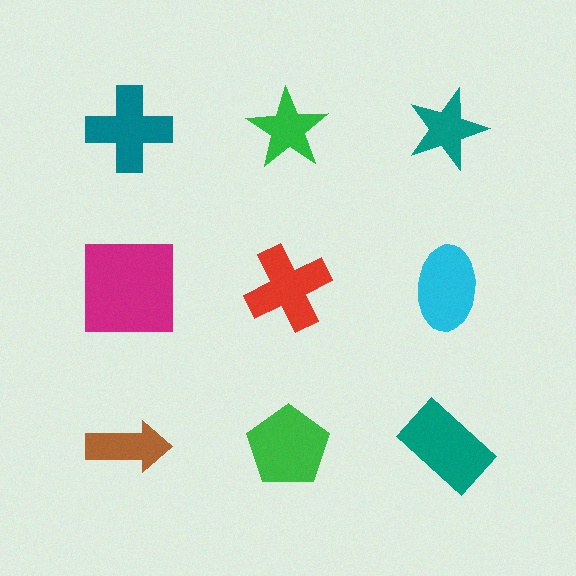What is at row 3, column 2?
A green pentagon.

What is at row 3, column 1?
A brown arrow.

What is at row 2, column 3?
A cyan ellipse.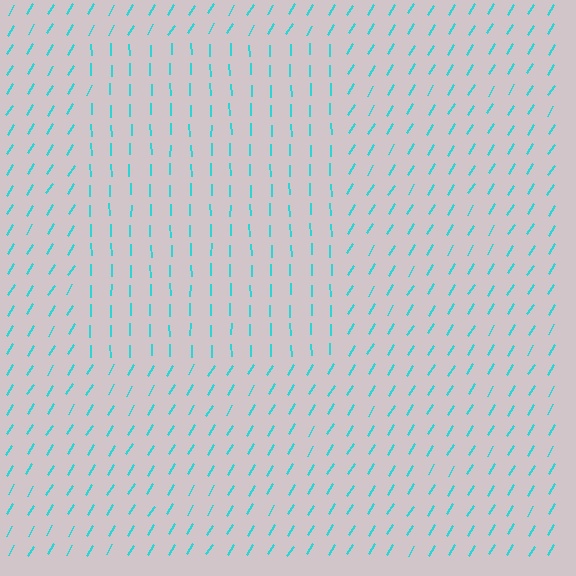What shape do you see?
I see a rectangle.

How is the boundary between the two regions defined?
The boundary is defined purely by a change in line orientation (approximately 33 degrees difference). All lines are the same color and thickness.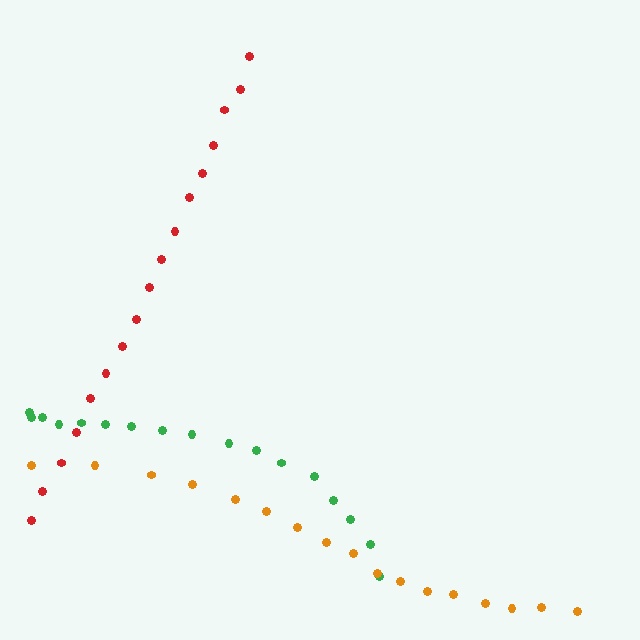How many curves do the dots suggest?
There are 3 distinct paths.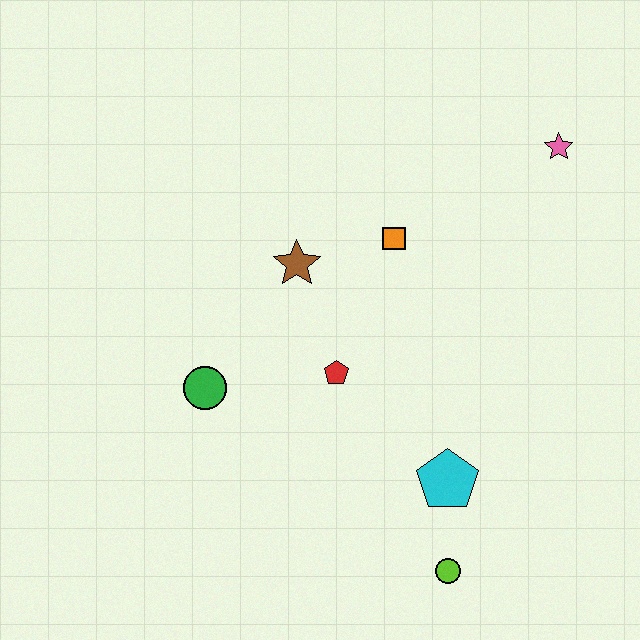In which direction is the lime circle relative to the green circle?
The lime circle is to the right of the green circle.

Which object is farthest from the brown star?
The lime circle is farthest from the brown star.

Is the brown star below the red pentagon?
No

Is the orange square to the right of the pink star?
No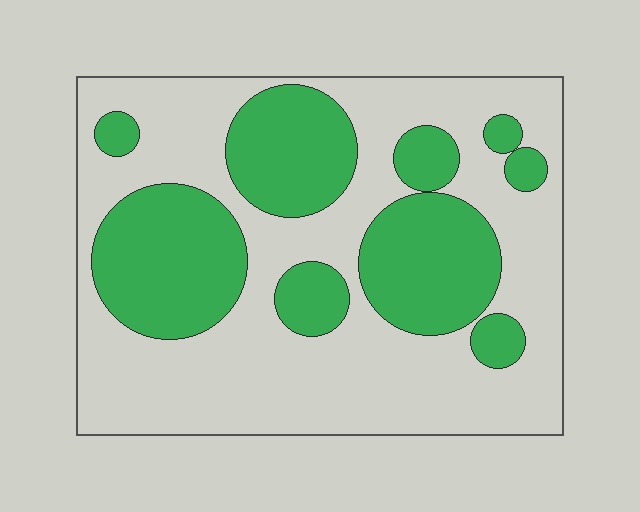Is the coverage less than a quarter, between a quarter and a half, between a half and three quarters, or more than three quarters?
Between a quarter and a half.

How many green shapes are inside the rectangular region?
9.